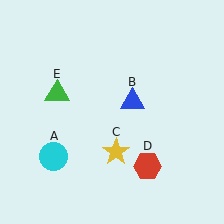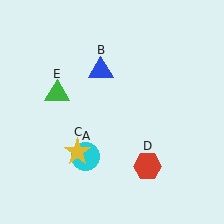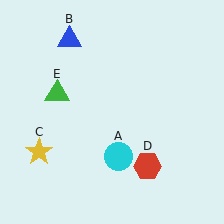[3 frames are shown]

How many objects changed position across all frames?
3 objects changed position: cyan circle (object A), blue triangle (object B), yellow star (object C).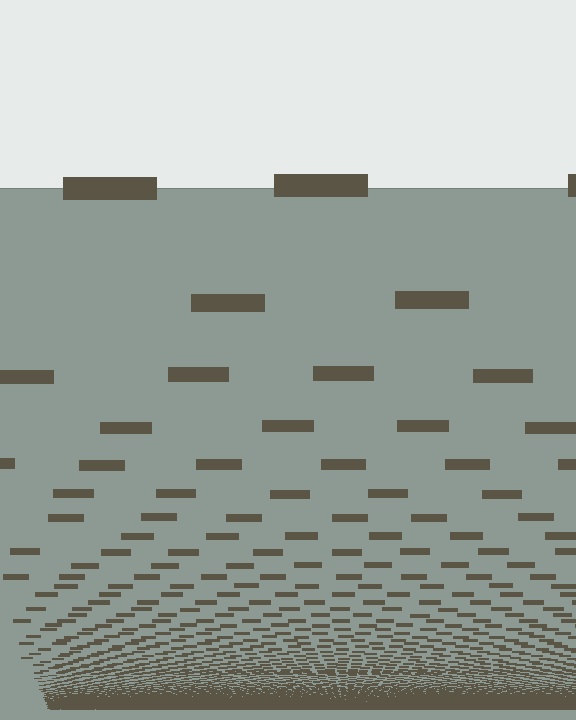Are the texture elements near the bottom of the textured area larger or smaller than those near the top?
Smaller. The gradient is inverted — elements near the bottom are smaller and denser.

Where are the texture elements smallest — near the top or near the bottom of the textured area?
Near the bottom.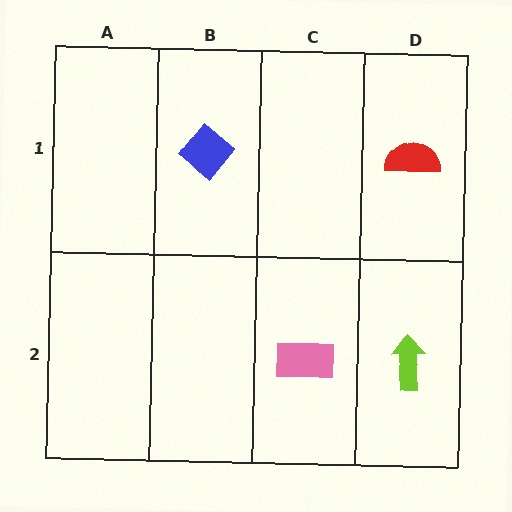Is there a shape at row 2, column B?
No, that cell is empty.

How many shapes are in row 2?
2 shapes.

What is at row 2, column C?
A pink rectangle.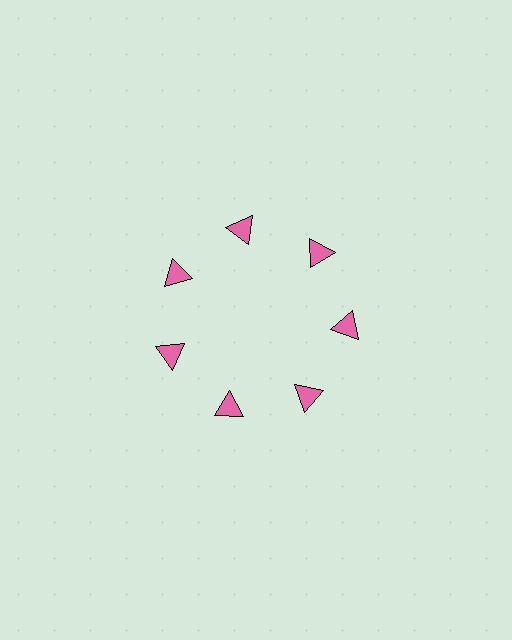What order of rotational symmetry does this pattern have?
This pattern has 7-fold rotational symmetry.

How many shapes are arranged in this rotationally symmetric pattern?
There are 7 shapes, arranged in 7 groups of 1.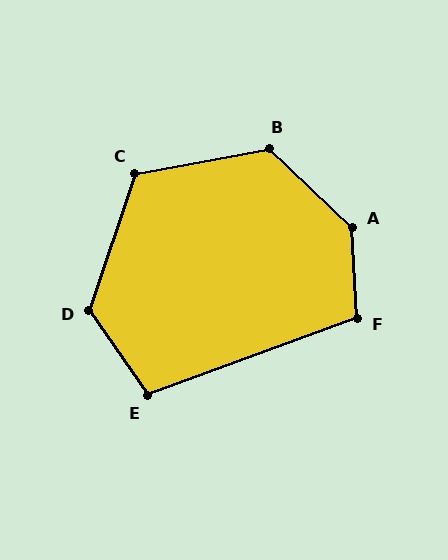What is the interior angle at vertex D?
Approximately 127 degrees (obtuse).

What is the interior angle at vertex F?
Approximately 107 degrees (obtuse).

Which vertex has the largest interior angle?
A, at approximately 136 degrees.